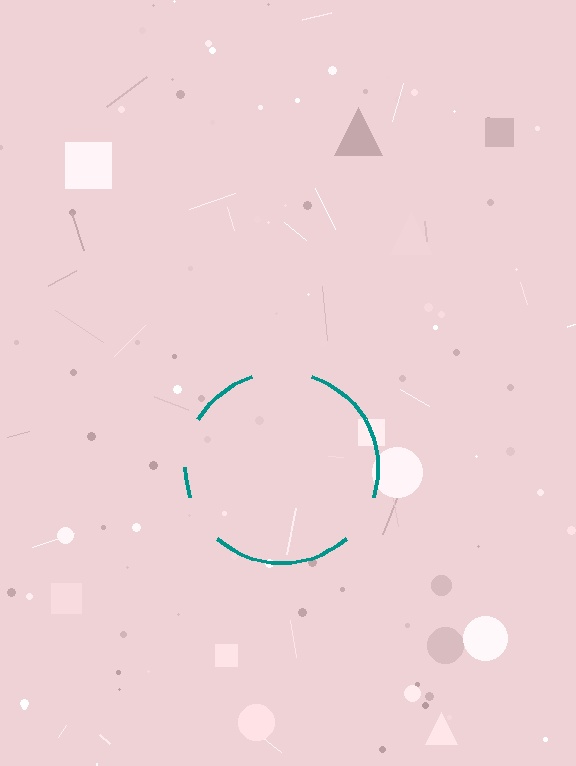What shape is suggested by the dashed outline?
The dashed outline suggests a circle.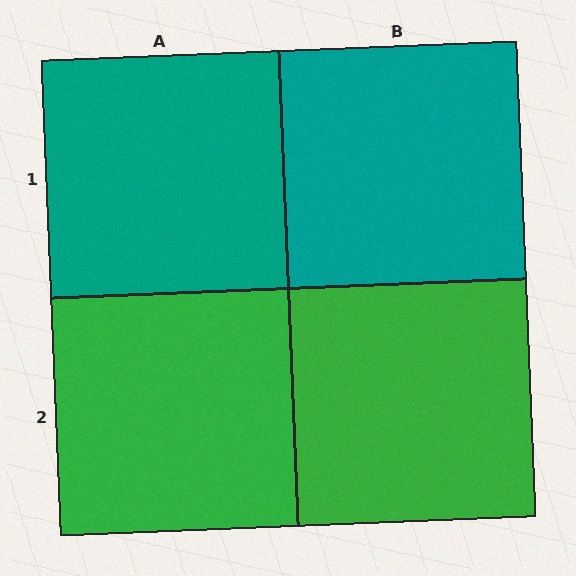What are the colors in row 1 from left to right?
Teal, teal.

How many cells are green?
2 cells are green.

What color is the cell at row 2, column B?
Green.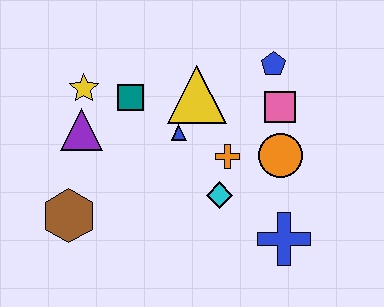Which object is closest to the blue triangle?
The yellow triangle is closest to the blue triangle.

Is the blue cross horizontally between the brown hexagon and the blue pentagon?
No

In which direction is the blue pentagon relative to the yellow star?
The blue pentagon is to the right of the yellow star.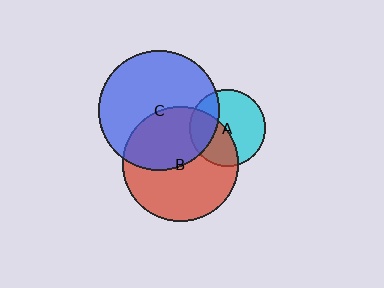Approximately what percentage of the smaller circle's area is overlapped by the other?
Approximately 45%.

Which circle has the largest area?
Circle C (blue).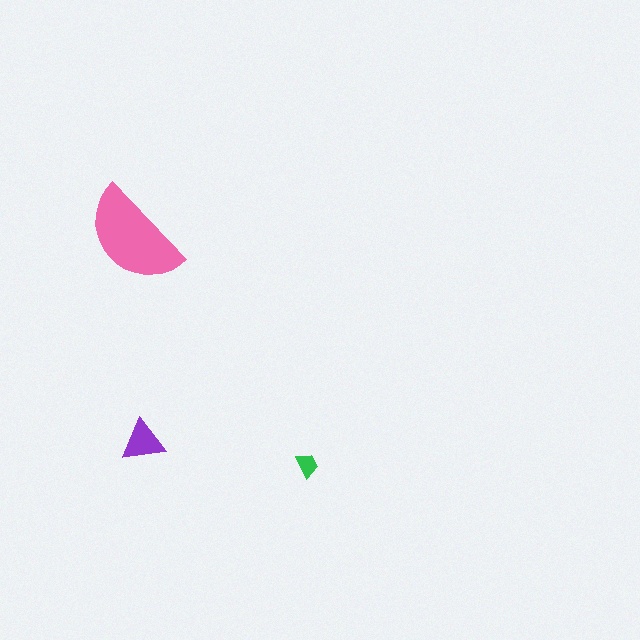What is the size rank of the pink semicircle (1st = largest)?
1st.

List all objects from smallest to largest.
The green trapezoid, the purple triangle, the pink semicircle.